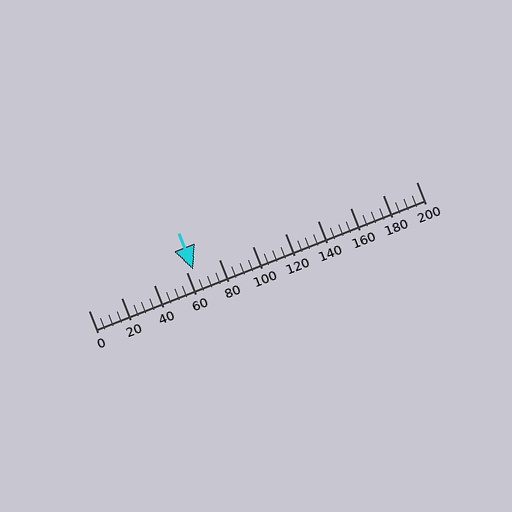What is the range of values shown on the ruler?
The ruler shows values from 0 to 200.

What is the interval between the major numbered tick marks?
The major tick marks are spaced 20 units apart.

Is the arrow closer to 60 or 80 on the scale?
The arrow is closer to 60.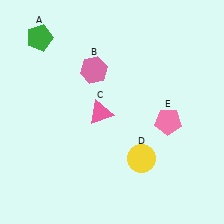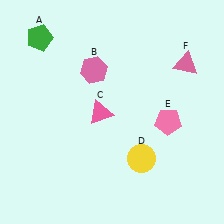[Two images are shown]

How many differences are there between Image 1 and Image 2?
There is 1 difference between the two images.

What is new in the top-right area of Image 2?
A pink triangle (F) was added in the top-right area of Image 2.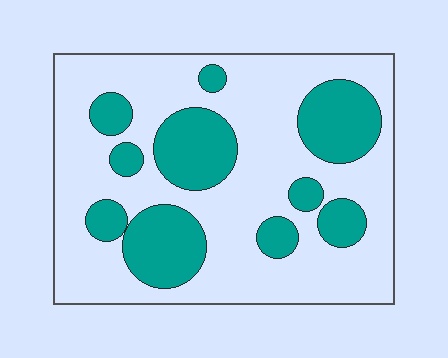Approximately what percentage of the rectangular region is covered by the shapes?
Approximately 30%.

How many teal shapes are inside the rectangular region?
10.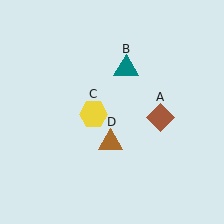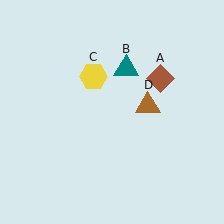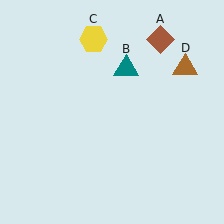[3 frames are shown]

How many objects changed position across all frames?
3 objects changed position: brown diamond (object A), yellow hexagon (object C), brown triangle (object D).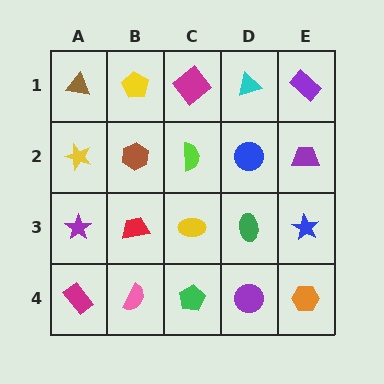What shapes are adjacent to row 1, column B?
A brown hexagon (row 2, column B), a brown triangle (row 1, column A), a magenta diamond (row 1, column C).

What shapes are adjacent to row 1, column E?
A purple trapezoid (row 2, column E), a cyan triangle (row 1, column D).